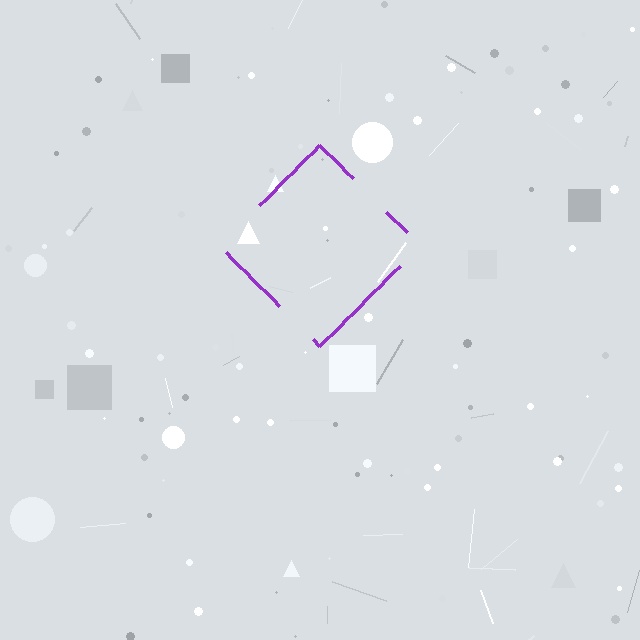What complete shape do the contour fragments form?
The contour fragments form a diamond.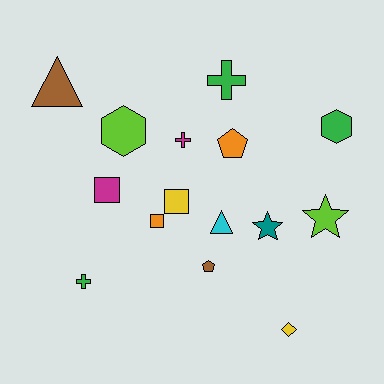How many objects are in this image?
There are 15 objects.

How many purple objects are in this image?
There are no purple objects.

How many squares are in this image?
There are 3 squares.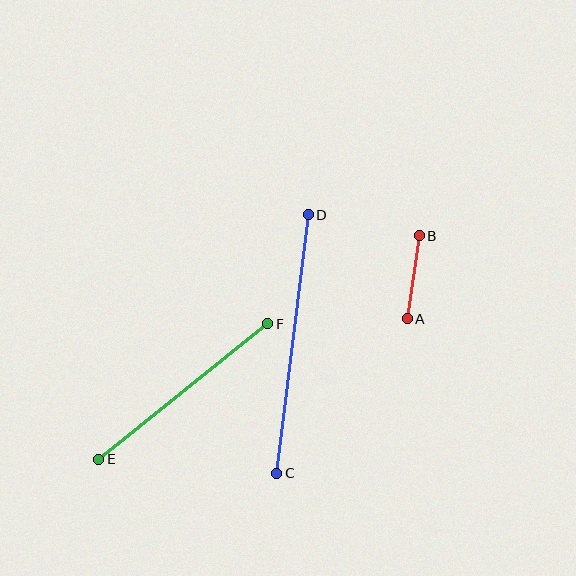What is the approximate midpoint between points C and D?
The midpoint is at approximately (292, 344) pixels.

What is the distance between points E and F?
The distance is approximately 217 pixels.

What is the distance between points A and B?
The distance is approximately 84 pixels.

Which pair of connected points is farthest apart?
Points C and D are farthest apart.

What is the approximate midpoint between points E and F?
The midpoint is at approximately (183, 392) pixels.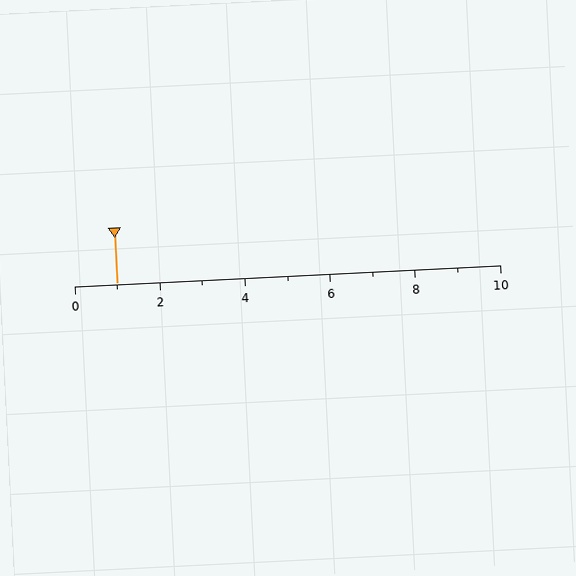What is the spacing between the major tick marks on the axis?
The major ticks are spaced 2 apart.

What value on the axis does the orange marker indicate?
The marker indicates approximately 1.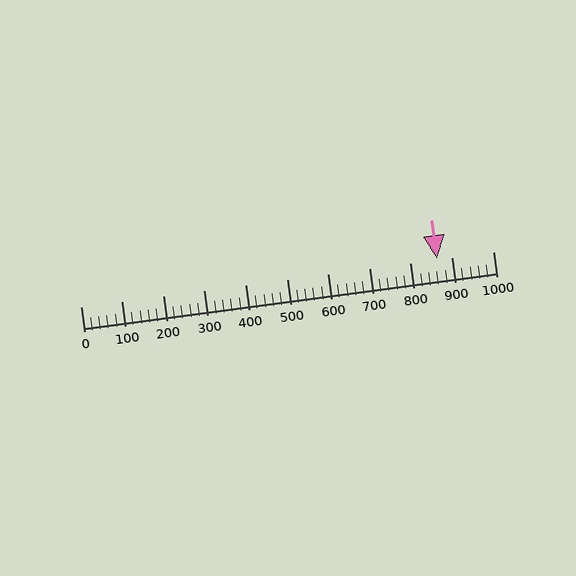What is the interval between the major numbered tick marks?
The major tick marks are spaced 100 units apart.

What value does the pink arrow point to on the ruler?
The pink arrow points to approximately 865.